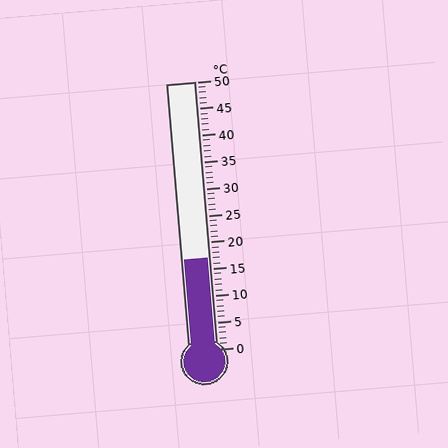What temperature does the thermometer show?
The thermometer shows approximately 17°C.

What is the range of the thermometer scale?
The thermometer scale ranges from 0°C to 50°C.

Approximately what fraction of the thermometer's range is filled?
The thermometer is filled to approximately 35% of its range.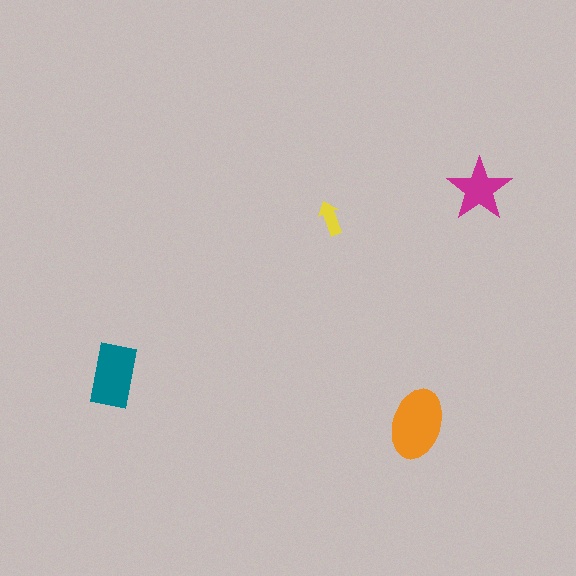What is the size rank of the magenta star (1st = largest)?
3rd.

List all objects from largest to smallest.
The orange ellipse, the teal rectangle, the magenta star, the yellow arrow.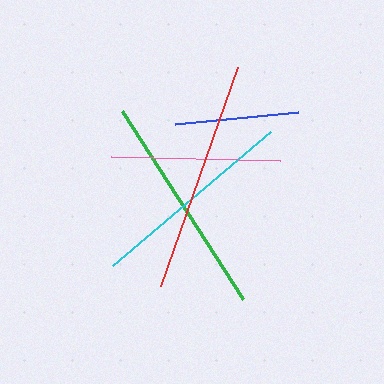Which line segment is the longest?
The red line is the longest at approximately 232 pixels.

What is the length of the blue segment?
The blue segment is approximately 124 pixels long.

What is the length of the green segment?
The green segment is approximately 224 pixels long.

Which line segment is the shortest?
The blue line is the shortest at approximately 124 pixels.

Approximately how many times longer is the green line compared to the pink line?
The green line is approximately 1.3 times the length of the pink line.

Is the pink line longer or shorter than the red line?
The red line is longer than the pink line.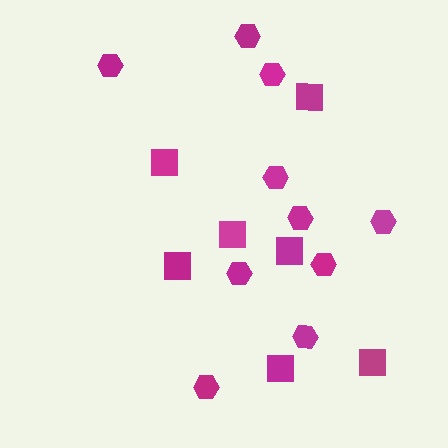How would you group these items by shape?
There are 2 groups: one group of squares (7) and one group of hexagons (10).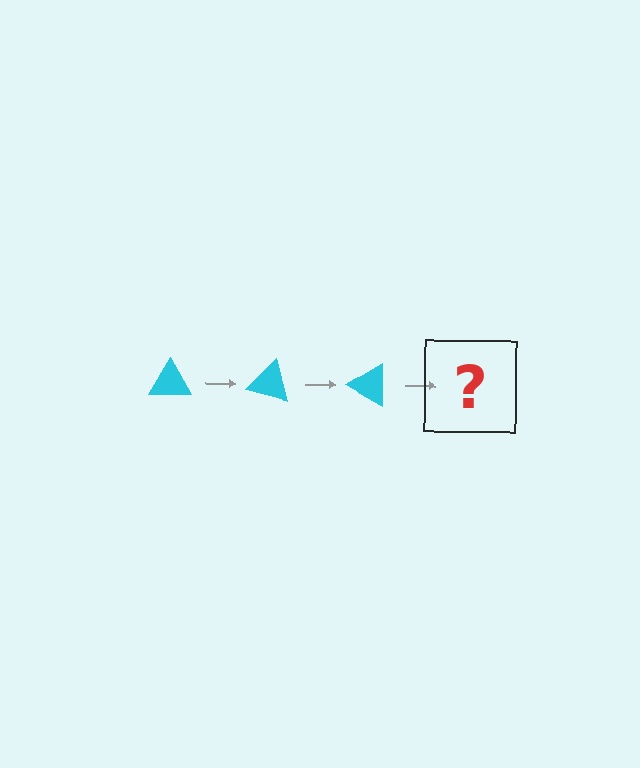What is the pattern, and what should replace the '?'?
The pattern is that the triangle rotates 15 degrees each step. The '?' should be a cyan triangle rotated 45 degrees.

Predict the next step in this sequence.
The next step is a cyan triangle rotated 45 degrees.